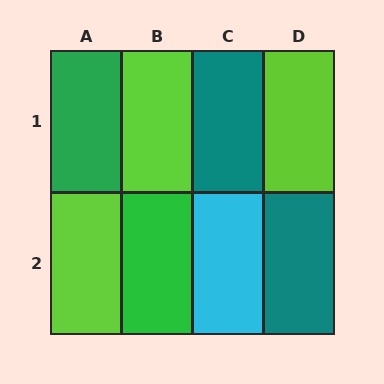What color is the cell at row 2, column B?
Green.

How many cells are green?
2 cells are green.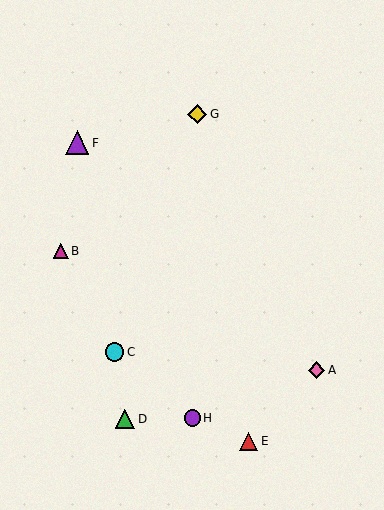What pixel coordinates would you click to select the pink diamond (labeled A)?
Click at (316, 370) to select the pink diamond A.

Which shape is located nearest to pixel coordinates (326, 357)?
The pink diamond (labeled A) at (316, 370) is nearest to that location.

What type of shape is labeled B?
Shape B is a magenta triangle.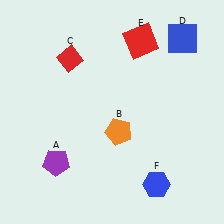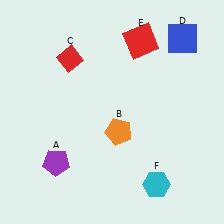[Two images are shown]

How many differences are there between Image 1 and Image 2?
There is 1 difference between the two images.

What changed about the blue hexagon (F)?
In Image 1, F is blue. In Image 2, it changed to cyan.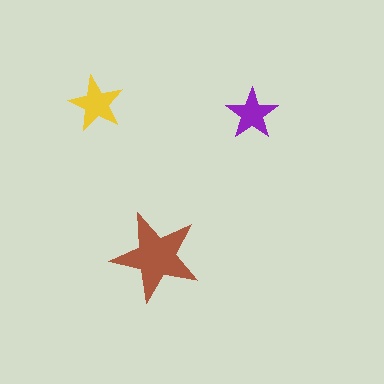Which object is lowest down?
The brown star is bottommost.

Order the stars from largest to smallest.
the brown one, the yellow one, the purple one.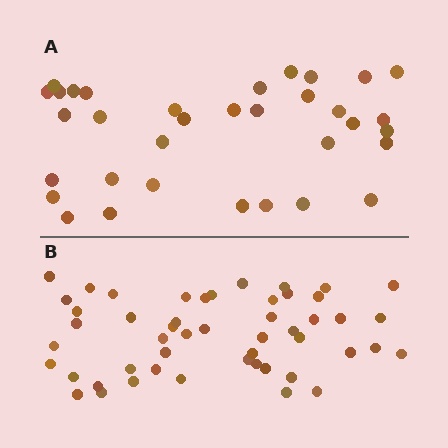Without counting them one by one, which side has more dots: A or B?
Region B (the bottom region) has more dots.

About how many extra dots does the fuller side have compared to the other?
Region B has approximately 15 more dots than region A.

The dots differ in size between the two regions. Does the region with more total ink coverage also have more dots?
No. Region A has more total ink coverage because its dots are larger, but region B actually contains more individual dots. Total area can be misleading — the number of items is what matters here.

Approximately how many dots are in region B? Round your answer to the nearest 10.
About 50 dots.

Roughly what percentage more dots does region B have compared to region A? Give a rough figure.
About 45% more.